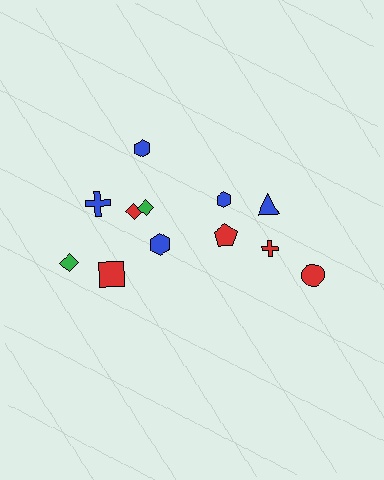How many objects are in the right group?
There are 5 objects.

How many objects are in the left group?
There are 7 objects.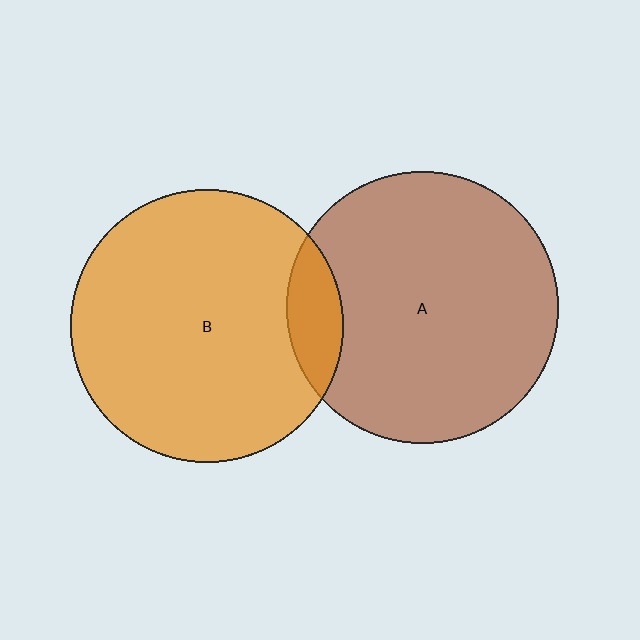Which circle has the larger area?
Circle B (orange).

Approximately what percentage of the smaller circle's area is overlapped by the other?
Approximately 10%.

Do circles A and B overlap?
Yes.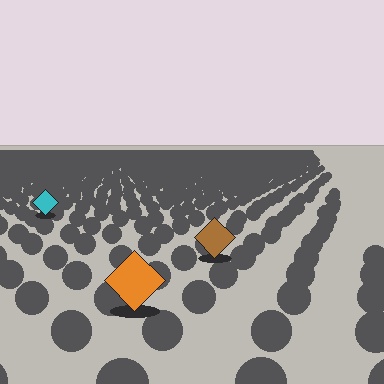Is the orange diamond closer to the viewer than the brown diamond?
Yes. The orange diamond is closer — you can tell from the texture gradient: the ground texture is coarser near it.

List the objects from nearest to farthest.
From nearest to farthest: the orange diamond, the brown diamond, the cyan diamond.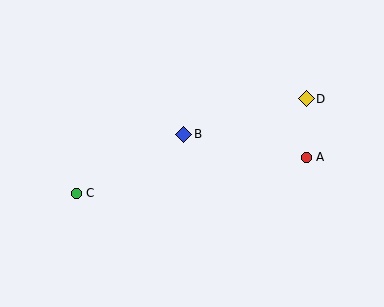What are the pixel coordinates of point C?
Point C is at (76, 193).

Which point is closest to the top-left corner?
Point C is closest to the top-left corner.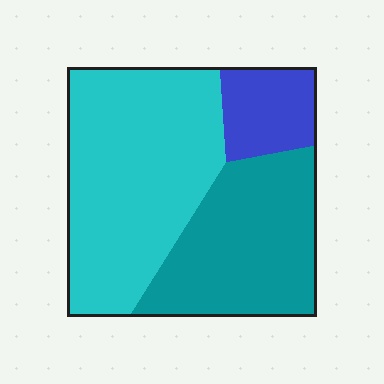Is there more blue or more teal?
Teal.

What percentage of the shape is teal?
Teal takes up about three eighths (3/8) of the shape.